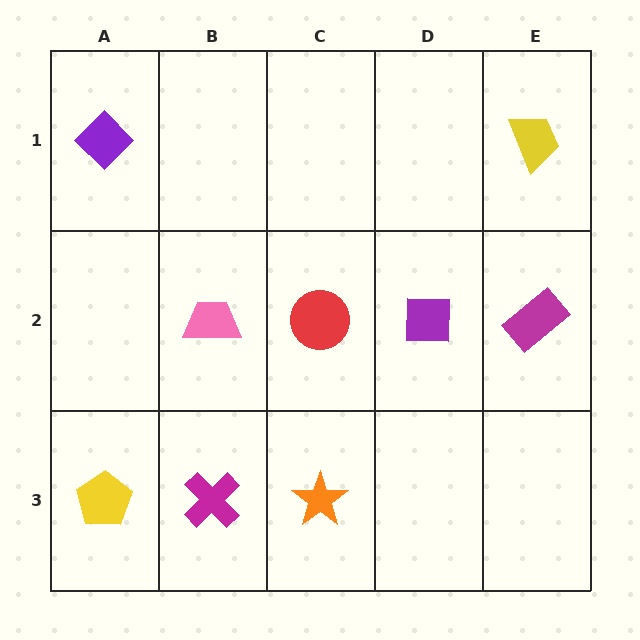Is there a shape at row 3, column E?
No, that cell is empty.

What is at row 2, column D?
A purple square.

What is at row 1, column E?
A yellow trapezoid.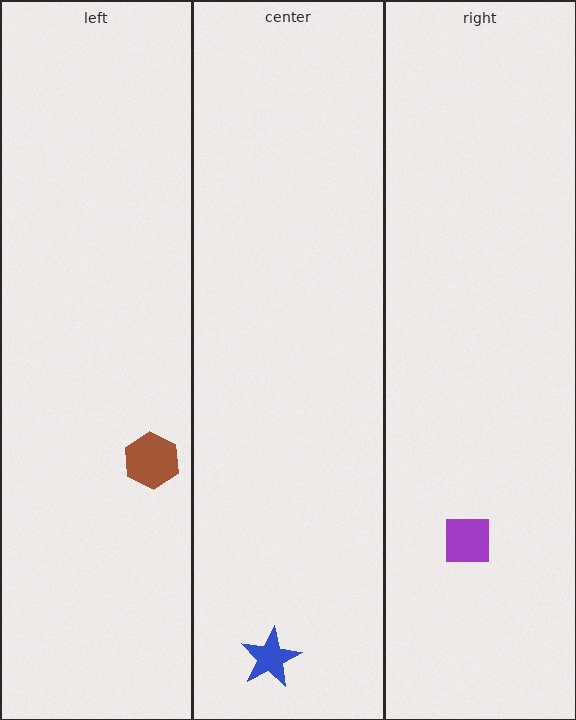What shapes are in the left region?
The brown hexagon.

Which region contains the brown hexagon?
The left region.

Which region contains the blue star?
The center region.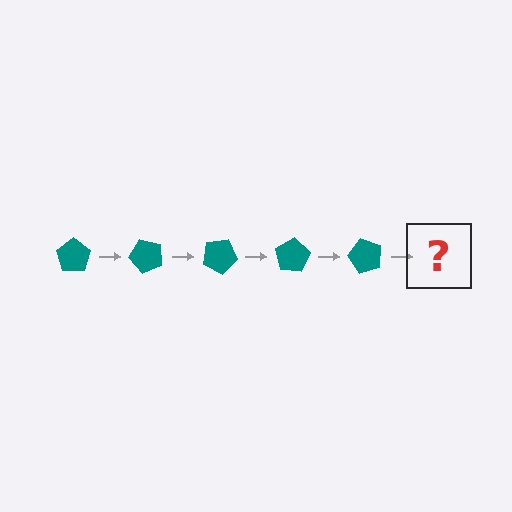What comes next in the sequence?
The next element should be a teal pentagon rotated 250 degrees.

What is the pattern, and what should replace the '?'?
The pattern is that the pentagon rotates 50 degrees each step. The '?' should be a teal pentagon rotated 250 degrees.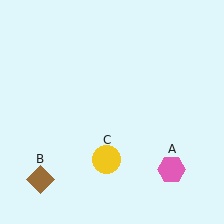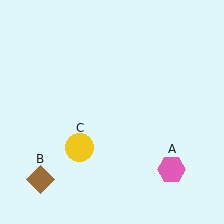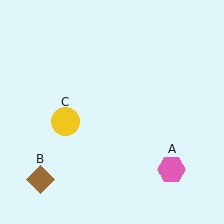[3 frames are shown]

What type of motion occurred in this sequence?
The yellow circle (object C) rotated clockwise around the center of the scene.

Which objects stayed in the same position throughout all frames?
Pink hexagon (object A) and brown diamond (object B) remained stationary.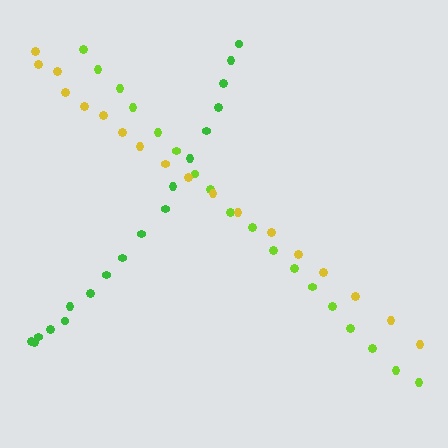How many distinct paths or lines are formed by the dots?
There are 3 distinct paths.